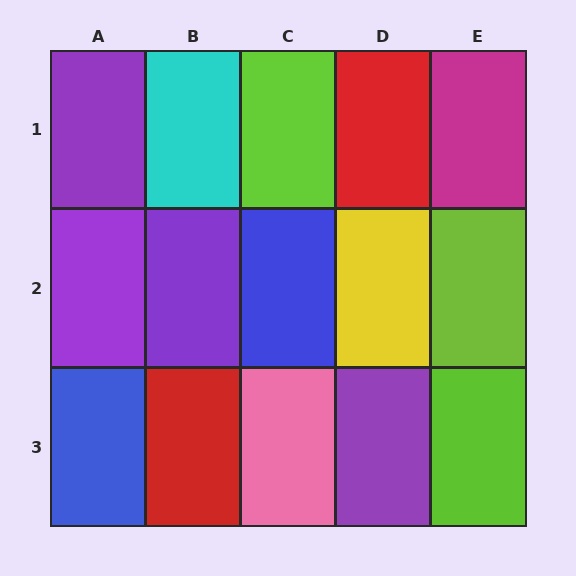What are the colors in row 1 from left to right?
Purple, cyan, lime, red, magenta.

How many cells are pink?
1 cell is pink.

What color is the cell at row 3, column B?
Red.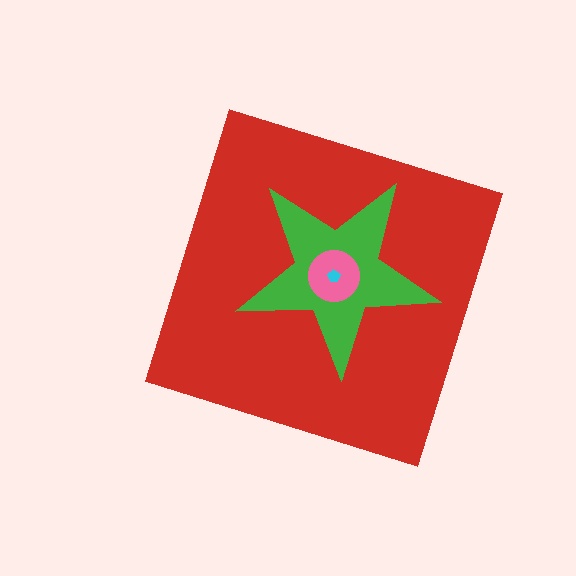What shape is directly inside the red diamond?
The green star.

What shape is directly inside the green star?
The pink circle.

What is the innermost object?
The cyan pentagon.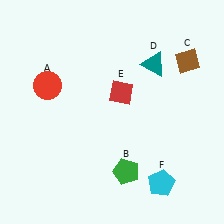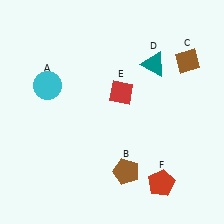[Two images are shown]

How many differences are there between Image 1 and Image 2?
There are 3 differences between the two images.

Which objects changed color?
A changed from red to cyan. B changed from green to brown. F changed from cyan to red.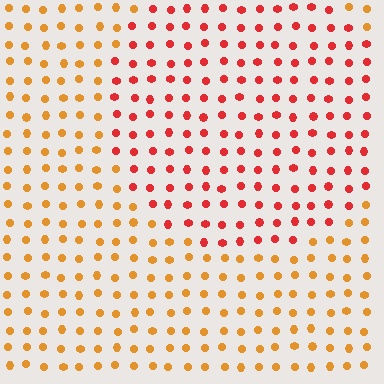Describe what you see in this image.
The image is filled with small orange elements in a uniform arrangement. A circle-shaped region is visible where the elements are tinted to a slightly different hue, forming a subtle color boundary.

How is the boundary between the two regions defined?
The boundary is defined purely by a slight shift in hue (about 37 degrees). Spacing, size, and orientation are identical on both sides.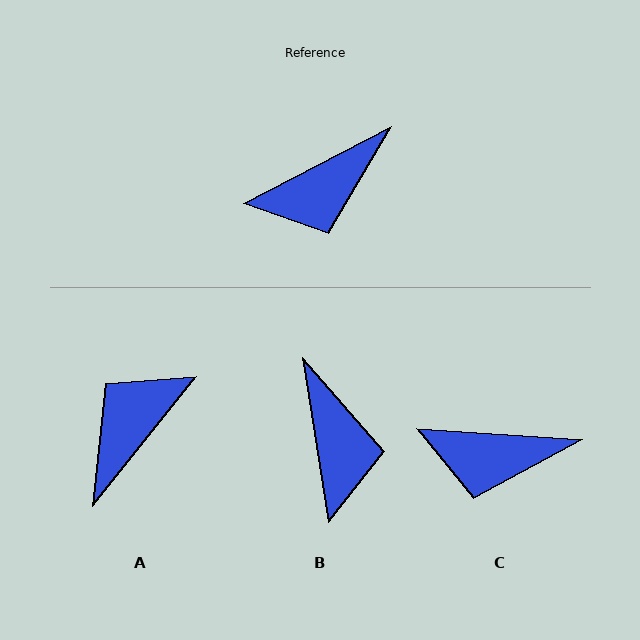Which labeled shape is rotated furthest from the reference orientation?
A, about 156 degrees away.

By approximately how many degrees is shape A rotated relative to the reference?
Approximately 156 degrees clockwise.